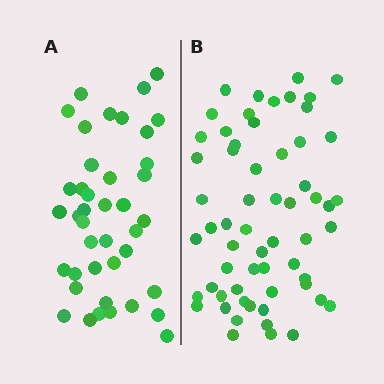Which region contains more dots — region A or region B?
Region B (the right region) has more dots.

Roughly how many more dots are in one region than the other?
Region B has approximately 20 more dots than region A.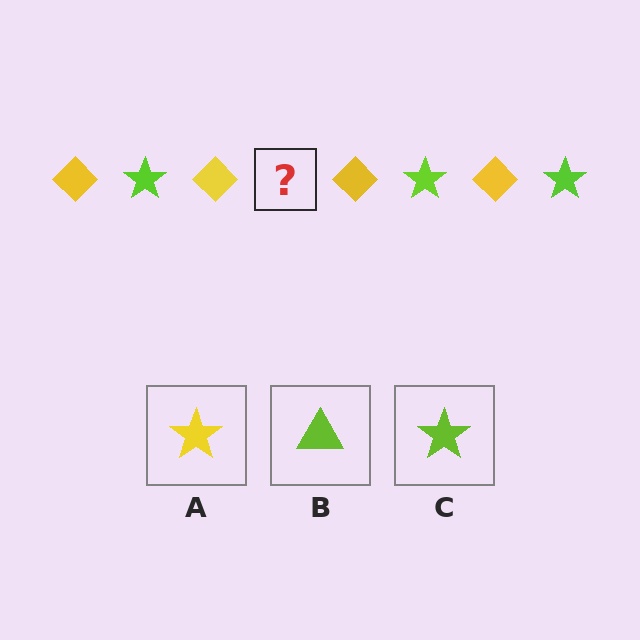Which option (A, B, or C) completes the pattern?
C.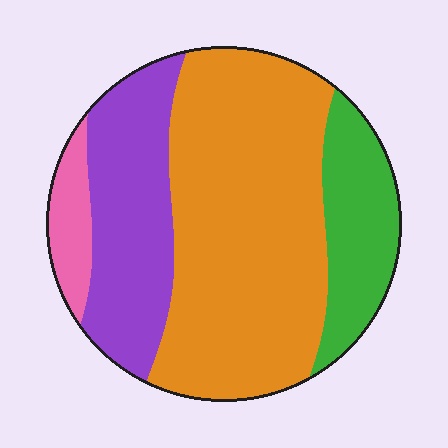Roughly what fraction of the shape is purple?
Purple takes up about one quarter (1/4) of the shape.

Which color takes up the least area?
Pink, at roughly 5%.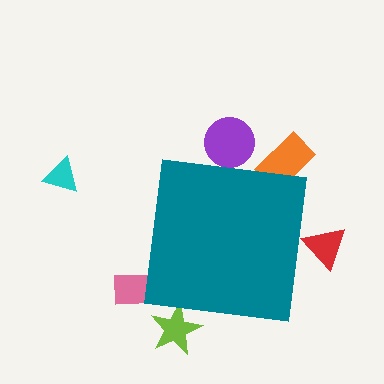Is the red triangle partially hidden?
Yes, the red triangle is partially hidden behind the teal square.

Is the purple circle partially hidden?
Yes, the purple circle is partially hidden behind the teal square.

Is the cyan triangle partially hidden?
No, the cyan triangle is fully visible.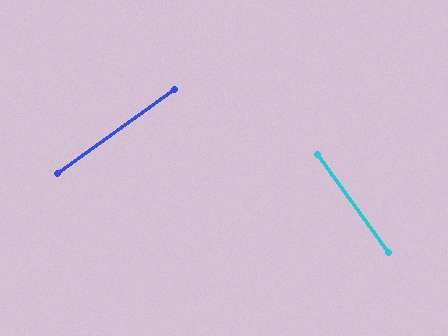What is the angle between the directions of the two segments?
Approximately 90 degrees.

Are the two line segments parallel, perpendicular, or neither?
Perpendicular — they meet at approximately 90°.